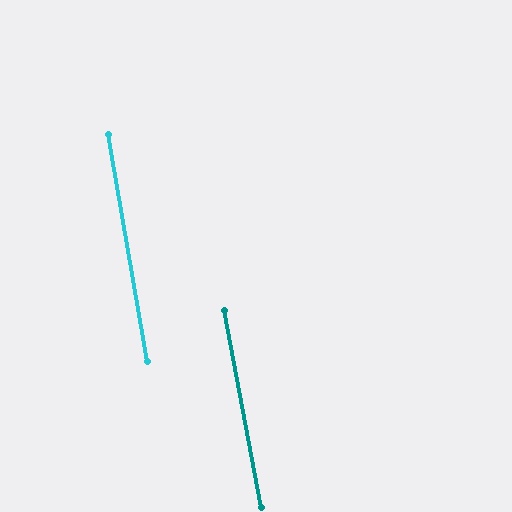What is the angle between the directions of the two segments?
Approximately 1 degree.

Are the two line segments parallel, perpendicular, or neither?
Parallel — their directions differ by only 0.8°.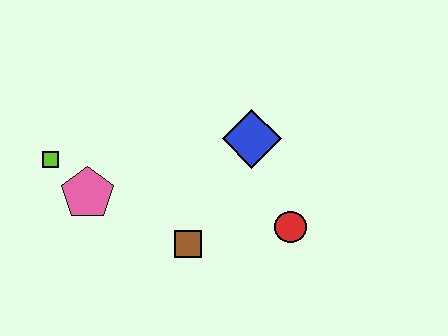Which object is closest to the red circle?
The blue diamond is closest to the red circle.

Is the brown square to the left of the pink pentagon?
No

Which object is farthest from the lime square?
The red circle is farthest from the lime square.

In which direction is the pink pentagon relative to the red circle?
The pink pentagon is to the left of the red circle.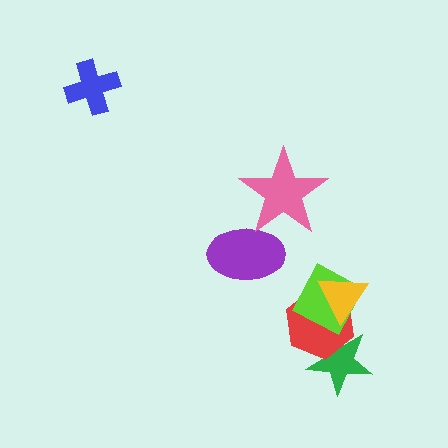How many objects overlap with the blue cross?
0 objects overlap with the blue cross.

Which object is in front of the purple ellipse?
The pink star is in front of the purple ellipse.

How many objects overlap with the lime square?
2 objects overlap with the lime square.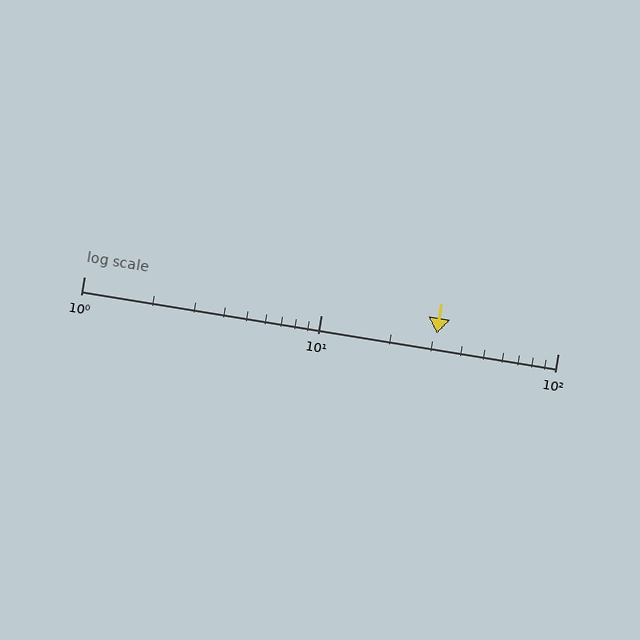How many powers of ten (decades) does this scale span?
The scale spans 2 decades, from 1 to 100.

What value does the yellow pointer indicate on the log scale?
The pointer indicates approximately 31.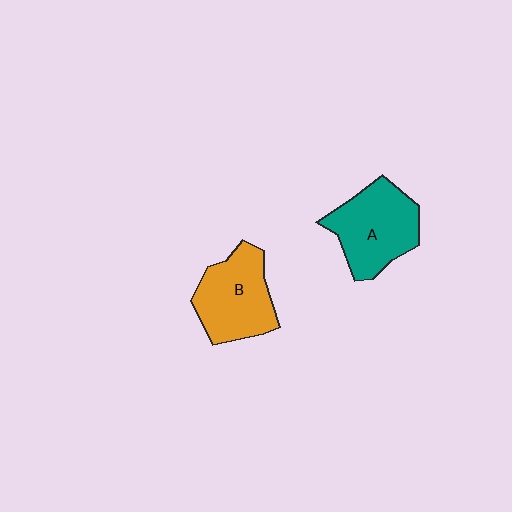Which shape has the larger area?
Shape A (teal).